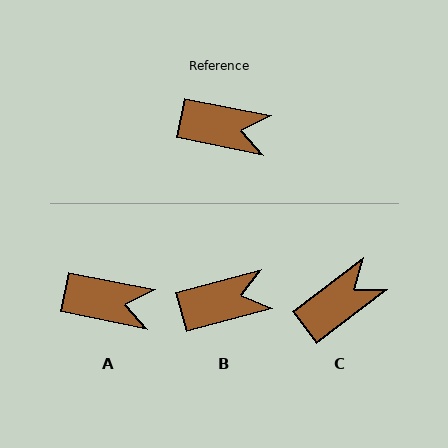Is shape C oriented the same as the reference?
No, it is off by about 48 degrees.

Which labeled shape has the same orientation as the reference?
A.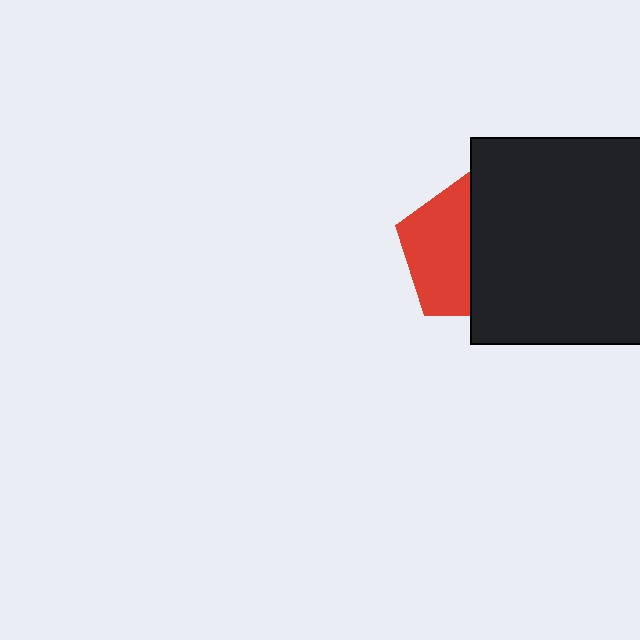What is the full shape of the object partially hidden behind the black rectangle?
The partially hidden object is a red pentagon.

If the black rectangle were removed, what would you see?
You would see the complete red pentagon.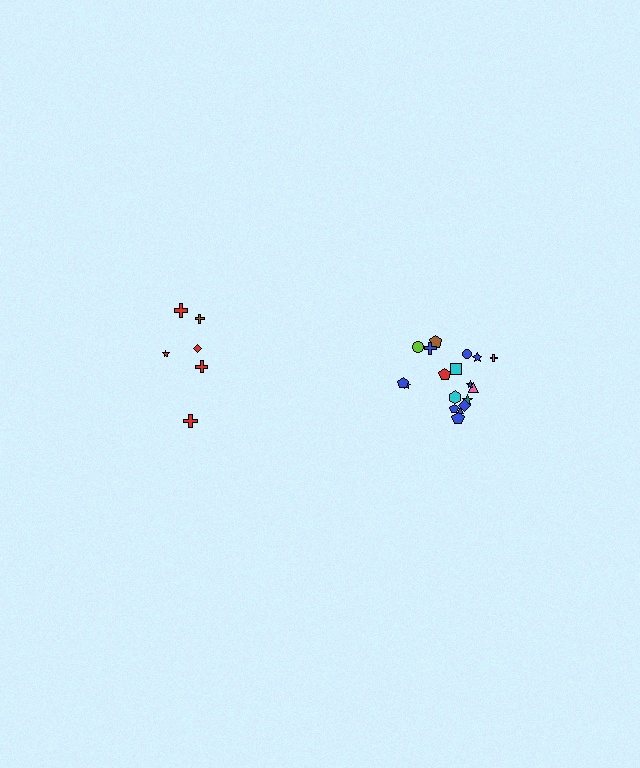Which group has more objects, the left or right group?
The right group.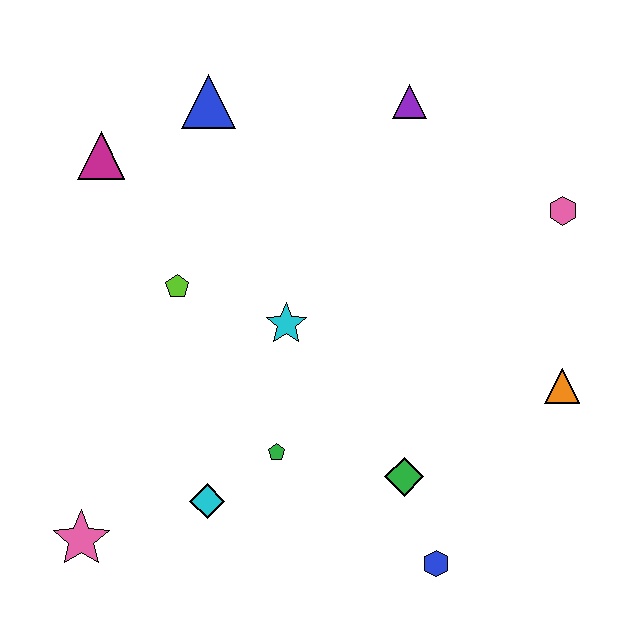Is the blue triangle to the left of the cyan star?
Yes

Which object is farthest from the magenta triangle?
The blue hexagon is farthest from the magenta triangle.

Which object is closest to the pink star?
The cyan diamond is closest to the pink star.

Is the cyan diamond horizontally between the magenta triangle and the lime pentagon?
No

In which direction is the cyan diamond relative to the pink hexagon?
The cyan diamond is to the left of the pink hexagon.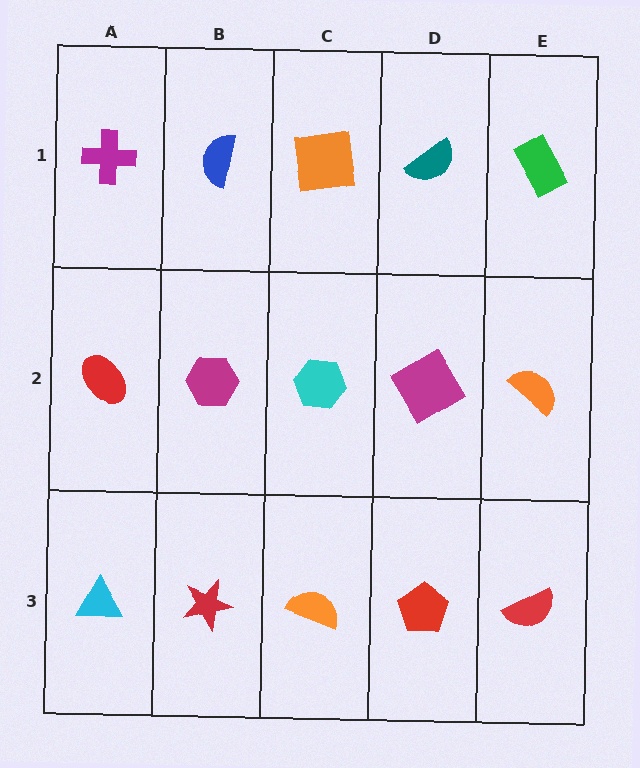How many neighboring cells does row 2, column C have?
4.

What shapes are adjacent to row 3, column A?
A red ellipse (row 2, column A), a red star (row 3, column B).